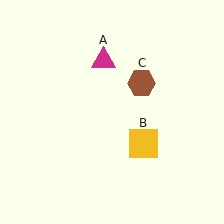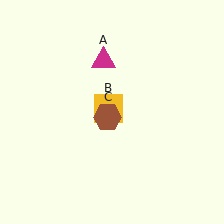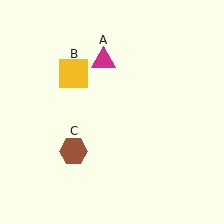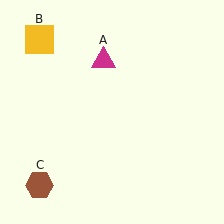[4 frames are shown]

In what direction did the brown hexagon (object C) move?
The brown hexagon (object C) moved down and to the left.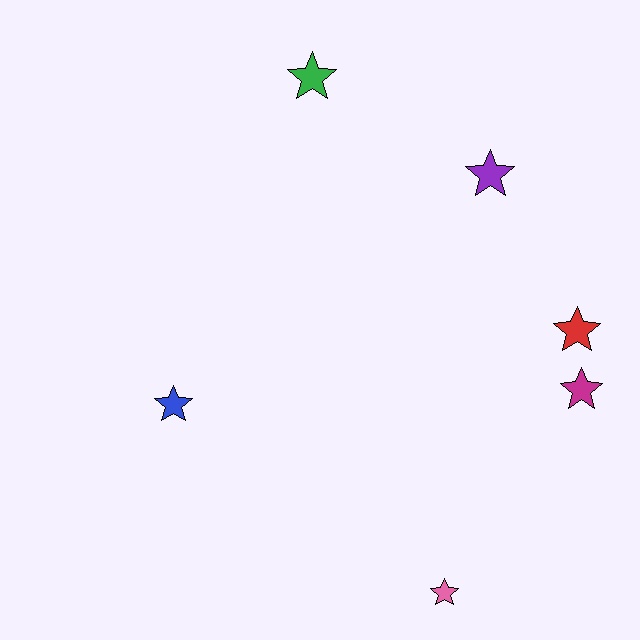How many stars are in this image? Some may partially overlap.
There are 6 stars.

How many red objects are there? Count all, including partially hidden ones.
There is 1 red object.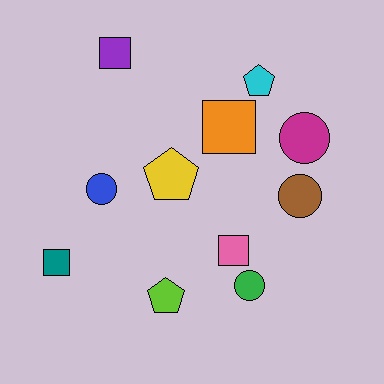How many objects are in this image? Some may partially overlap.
There are 11 objects.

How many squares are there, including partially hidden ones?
There are 4 squares.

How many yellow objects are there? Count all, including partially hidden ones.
There is 1 yellow object.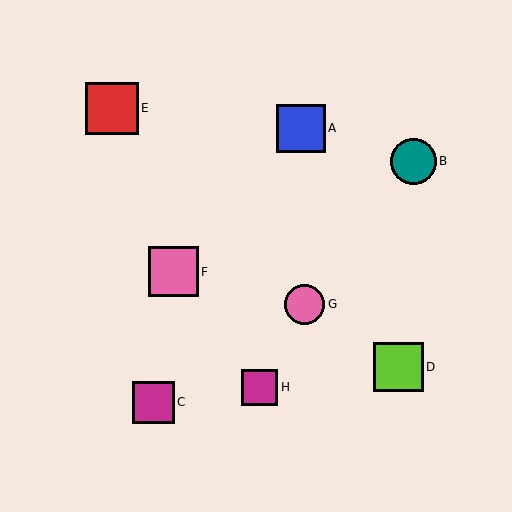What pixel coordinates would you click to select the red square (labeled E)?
Click at (112, 108) to select the red square E.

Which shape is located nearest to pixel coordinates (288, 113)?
The blue square (labeled A) at (301, 128) is nearest to that location.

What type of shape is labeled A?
Shape A is a blue square.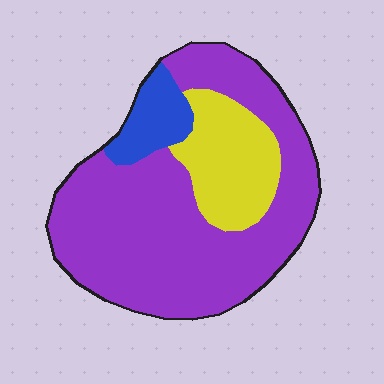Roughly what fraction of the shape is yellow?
Yellow covers around 20% of the shape.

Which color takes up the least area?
Blue, at roughly 10%.